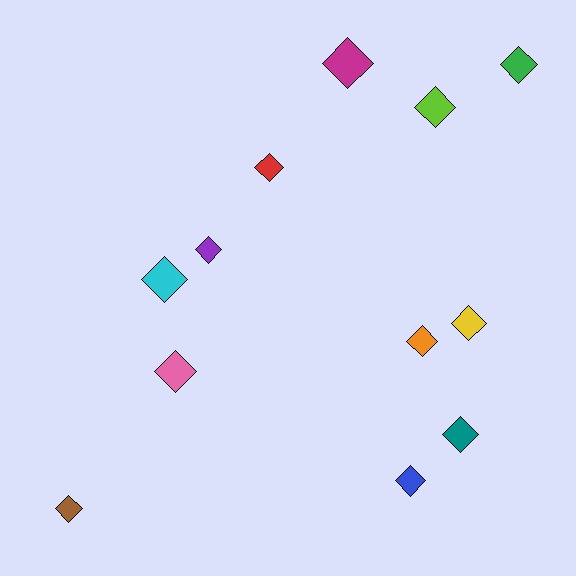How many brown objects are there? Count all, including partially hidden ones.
There is 1 brown object.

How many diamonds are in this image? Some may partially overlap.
There are 12 diamonds.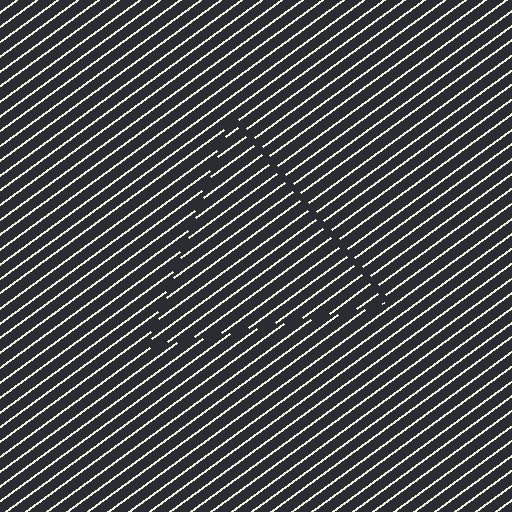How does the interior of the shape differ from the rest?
The interior of the shape contains the same grating, shifted by half a period — the contour is defined by the phase discontinuity where line-ends from the inner and outer gratings abut.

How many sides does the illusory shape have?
3 sides — the line-ends trace a triangle.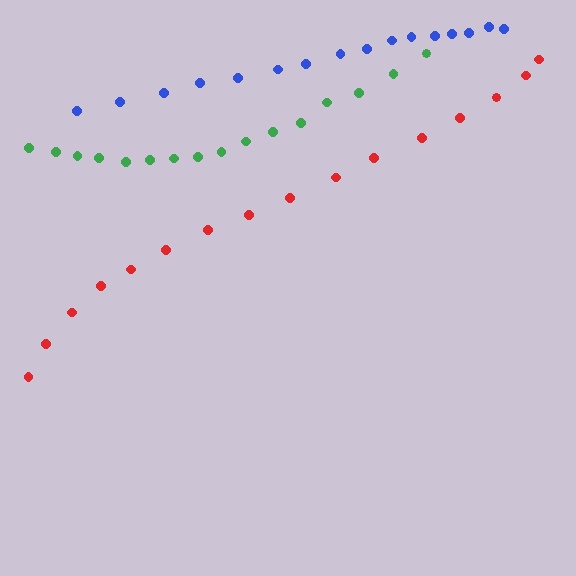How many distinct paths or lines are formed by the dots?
There are 3 distinct paths.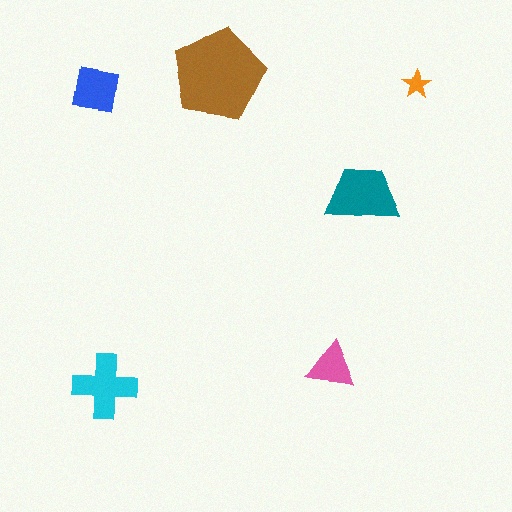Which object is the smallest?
The orange star.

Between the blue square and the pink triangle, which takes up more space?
The blue square.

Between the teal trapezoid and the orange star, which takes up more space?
The teal trapezoid.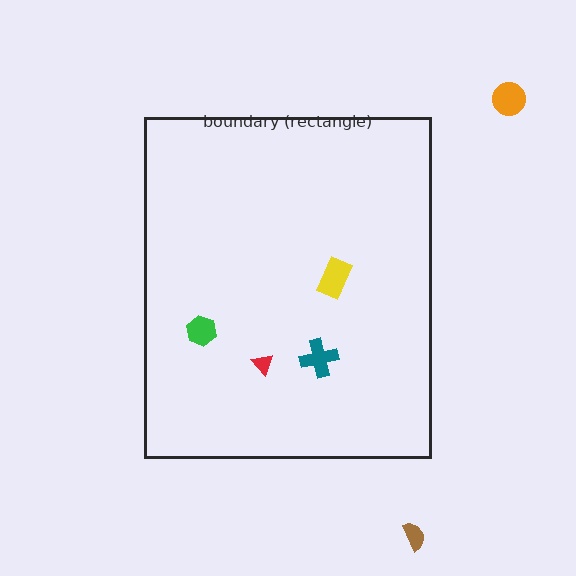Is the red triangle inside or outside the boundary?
Inside.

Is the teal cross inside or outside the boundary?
Inside.